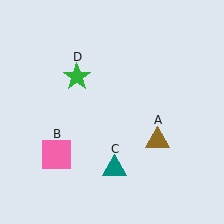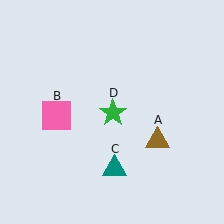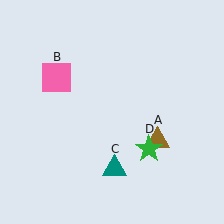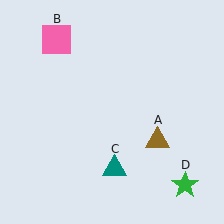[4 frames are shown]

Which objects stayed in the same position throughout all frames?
Brown triangle (object A) and teal triangle (object C) remained stationary.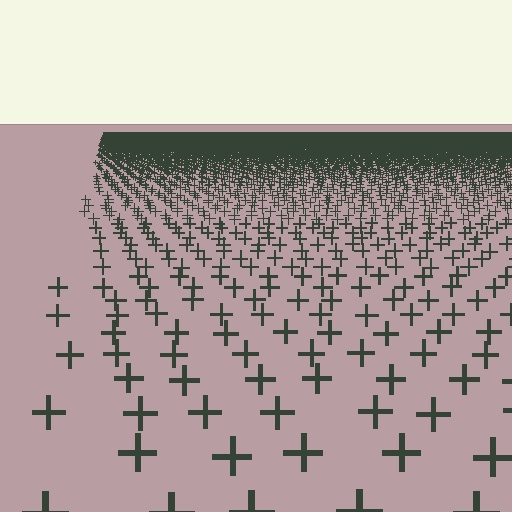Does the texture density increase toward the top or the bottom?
Density increases toward the top.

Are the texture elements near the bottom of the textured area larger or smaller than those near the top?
Larger. Near the bottom, elements are closer to the viewer and appear at a bigger on-screen size.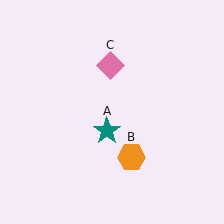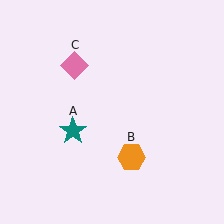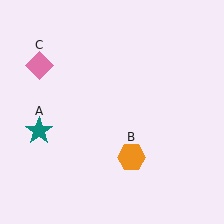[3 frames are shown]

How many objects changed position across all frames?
2 objects changed position: teal star (object A), pink diamond (object C).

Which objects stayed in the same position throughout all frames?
Orange hexagon (object B) remained stationary.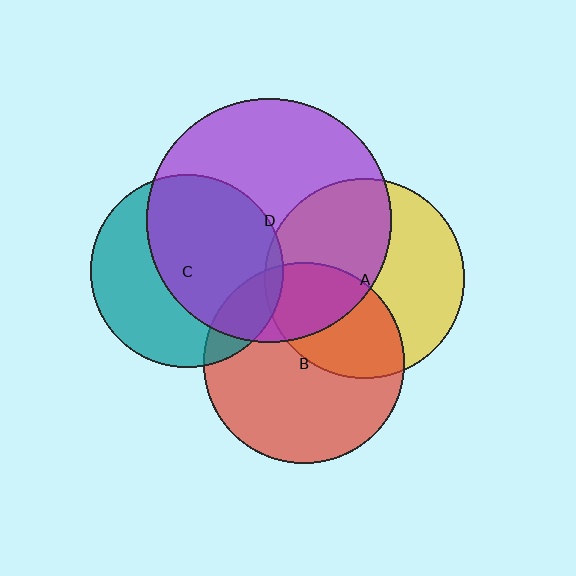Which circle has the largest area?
Circle D (purple).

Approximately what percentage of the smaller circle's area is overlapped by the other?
Approximately 15%.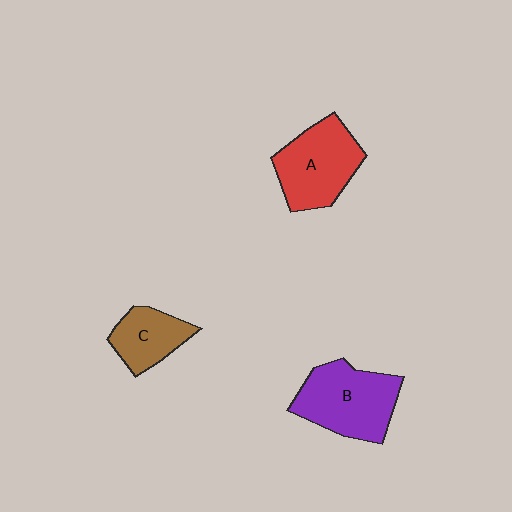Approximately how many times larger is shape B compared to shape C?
Approximately 1.7 times.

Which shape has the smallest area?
Shape C (brown).